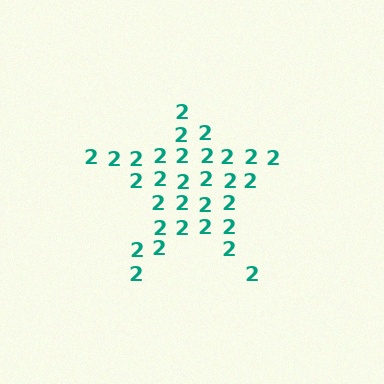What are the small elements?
The small elements are digit 2's.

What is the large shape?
The large shape is a star.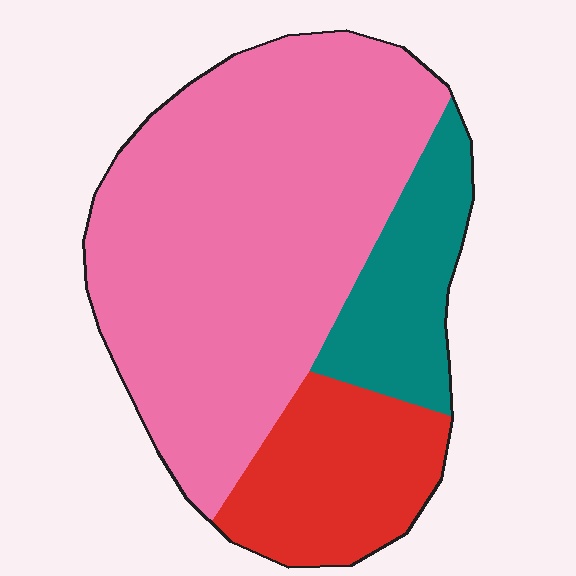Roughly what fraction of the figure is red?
Red takes up less than a quarter of the figure.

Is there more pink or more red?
Pink.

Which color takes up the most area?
Pink, at roughly 65%.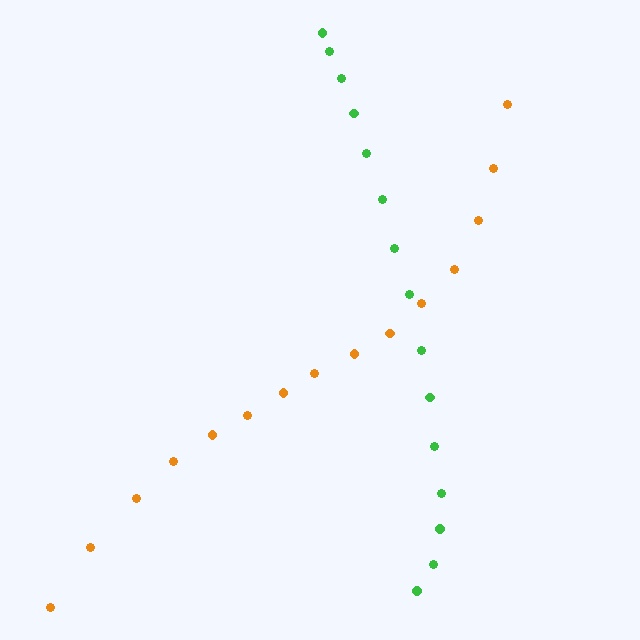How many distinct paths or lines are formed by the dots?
There are 2 distinct paths.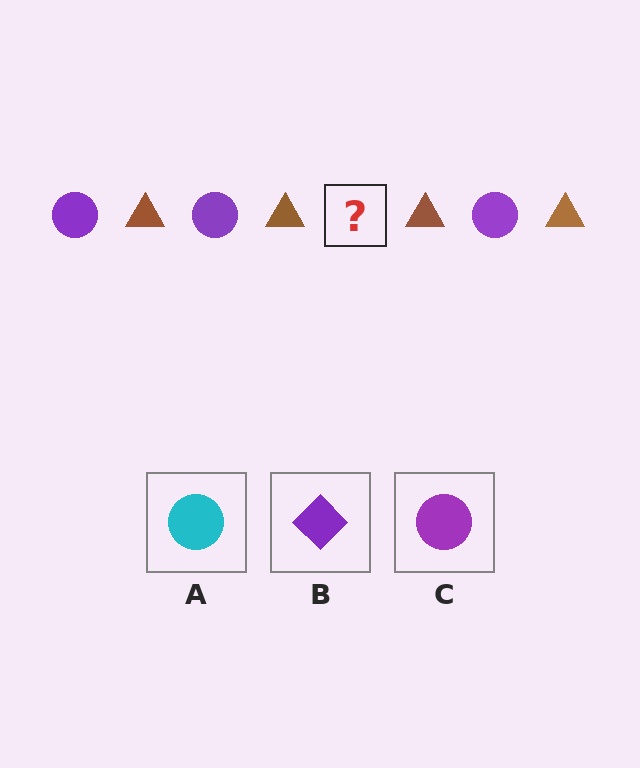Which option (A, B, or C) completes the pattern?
C.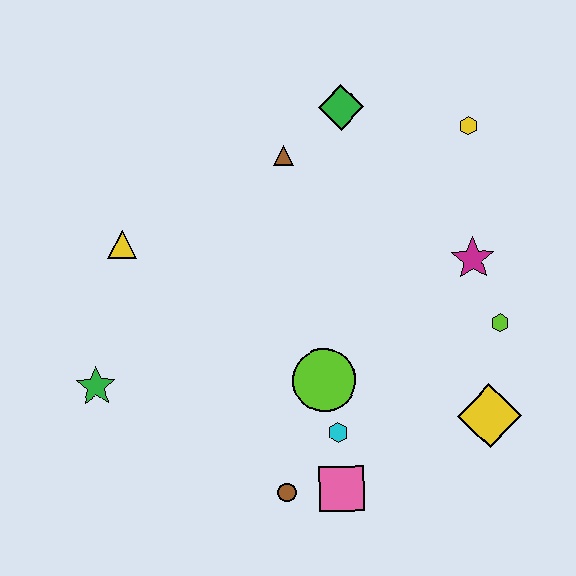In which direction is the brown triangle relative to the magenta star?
The brown triangle is to the left of the magenta star.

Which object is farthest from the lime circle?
The yellow hexagon is farthest from the lime circle.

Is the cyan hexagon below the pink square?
No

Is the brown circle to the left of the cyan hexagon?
Yes